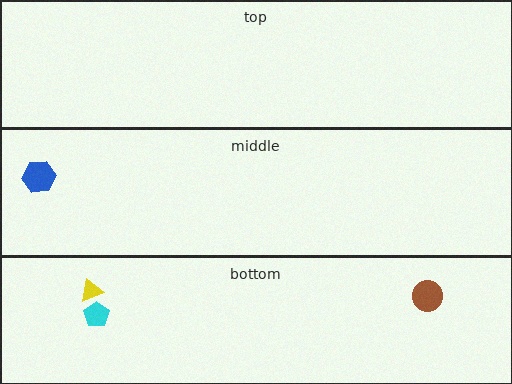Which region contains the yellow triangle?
The bottom region.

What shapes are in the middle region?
The blue hexagon.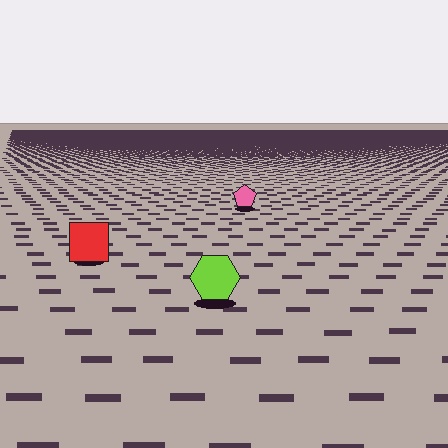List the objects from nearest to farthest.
From nearest to farthest: the lime hexagon, the red square, the pink pentagon.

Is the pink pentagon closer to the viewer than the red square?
No. The red square is closer — you can tell from the texture gradient: the ground texture is coarser near it.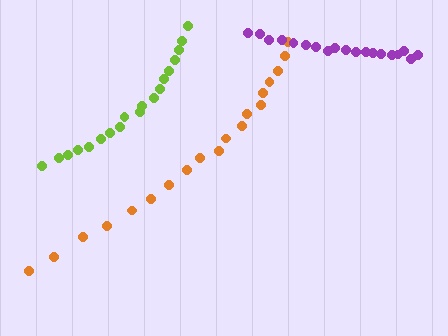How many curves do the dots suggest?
There are 3 distinct paths.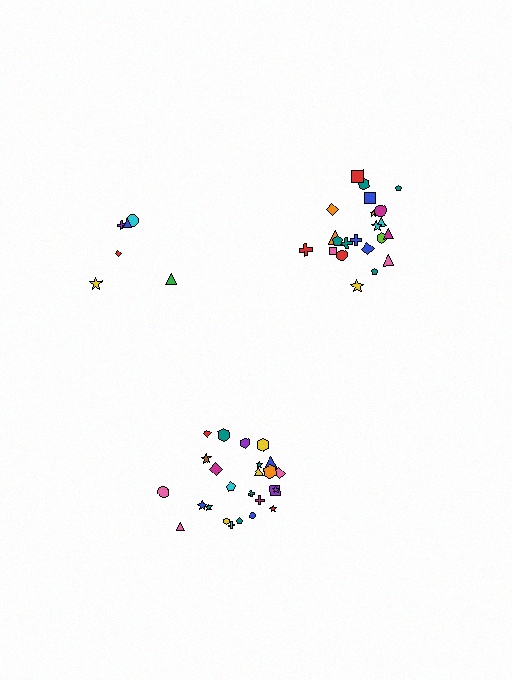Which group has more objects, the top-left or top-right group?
The top-right group.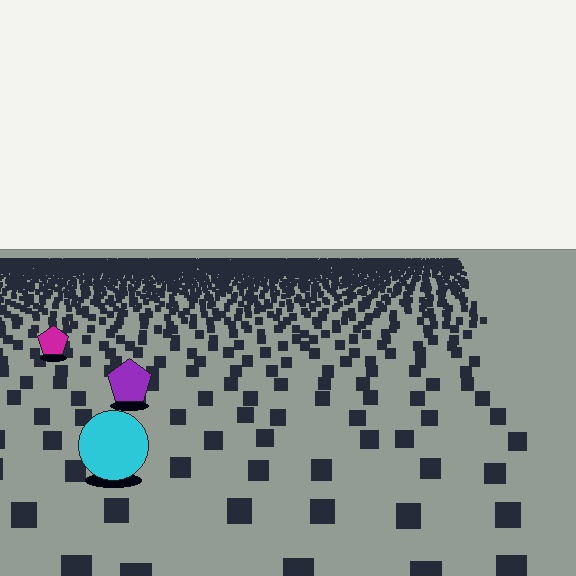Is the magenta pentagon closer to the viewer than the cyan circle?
No. The cyan circle is closer — you can tell from the texture gradient: the ground texture is coarser near it.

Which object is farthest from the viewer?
The magenta pentagon is farthest from the viewer. It appears smaller and the ground texture around it is denser.